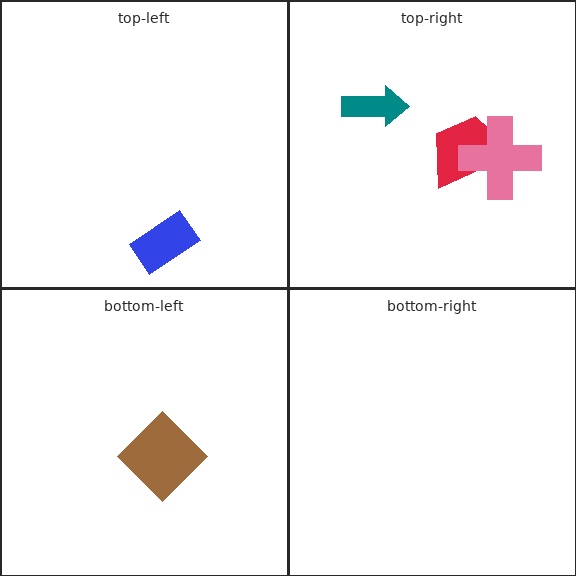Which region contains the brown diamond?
The bottom-left region.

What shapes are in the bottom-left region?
The brown diamond.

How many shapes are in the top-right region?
3.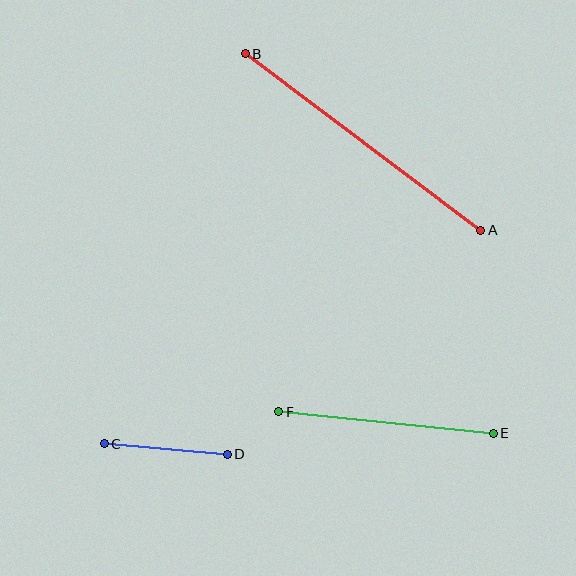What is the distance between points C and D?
The distance is approximately 124 pixels.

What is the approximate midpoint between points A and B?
The midpoint is at approximately (363, 142) pixels.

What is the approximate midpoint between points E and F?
The midpoint is at approximately (386, 422) pixels.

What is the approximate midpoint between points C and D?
The midpoint is at approximately (166, 449) pixels.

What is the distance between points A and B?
The distance is approximately 295 pixels.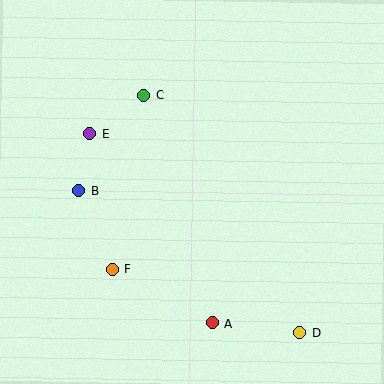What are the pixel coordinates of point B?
Point B is at (79, 191).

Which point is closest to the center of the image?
Point C at (144, 95) is closest to the center.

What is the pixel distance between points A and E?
The distance between A and E is 226 pixels.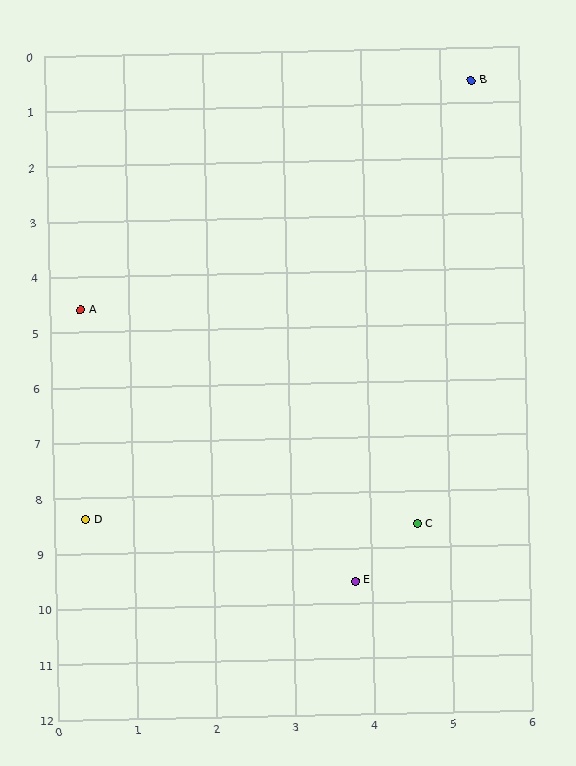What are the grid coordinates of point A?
Point A is at approximately (0.4, 4.6).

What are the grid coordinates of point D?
Point D is at approximately (0.4, 8.4).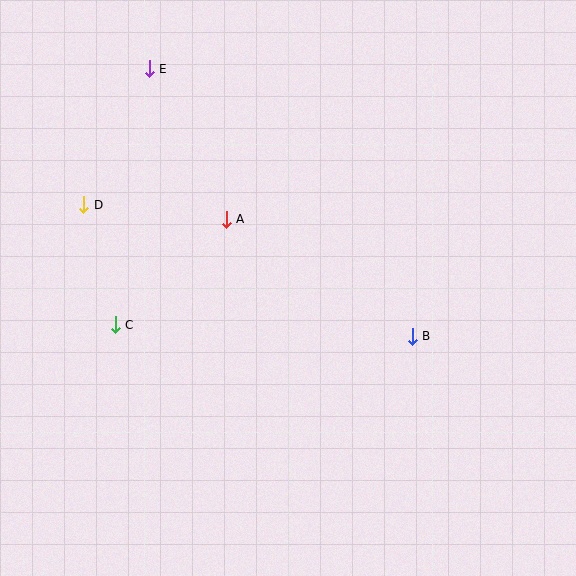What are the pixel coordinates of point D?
Point D is at (84, 205).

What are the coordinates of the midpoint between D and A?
The midpoint between D and A is at (155, 212).